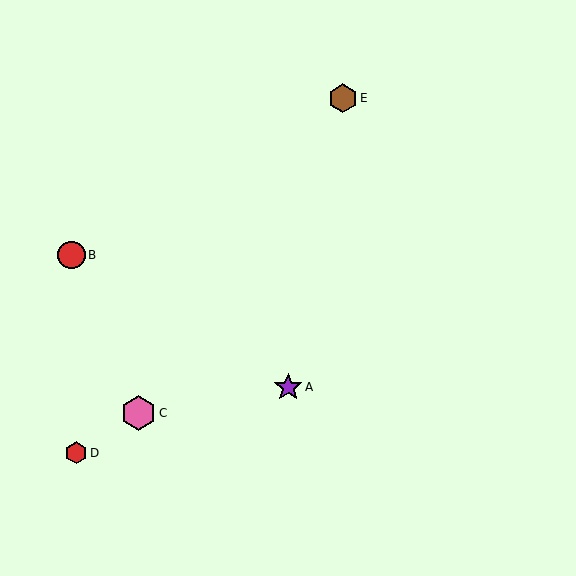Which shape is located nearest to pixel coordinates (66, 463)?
The red hexagon (labeled D) at (76, 453) is nearest to that location.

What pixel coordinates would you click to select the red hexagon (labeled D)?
Click at (76, 453) to select the red hexagon D.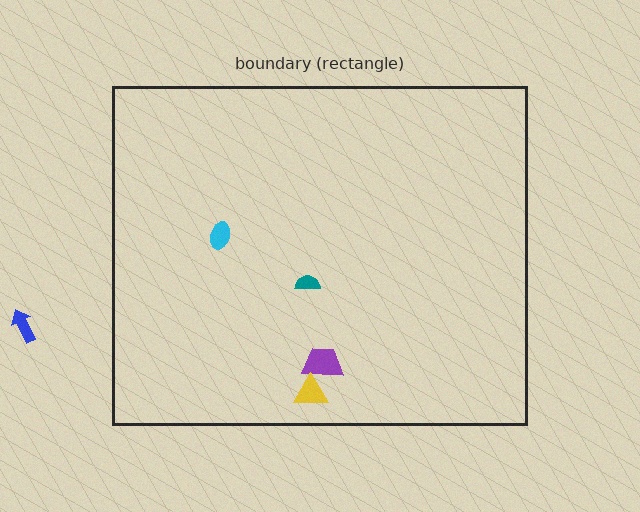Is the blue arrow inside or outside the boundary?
Outside.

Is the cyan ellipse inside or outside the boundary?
Inside.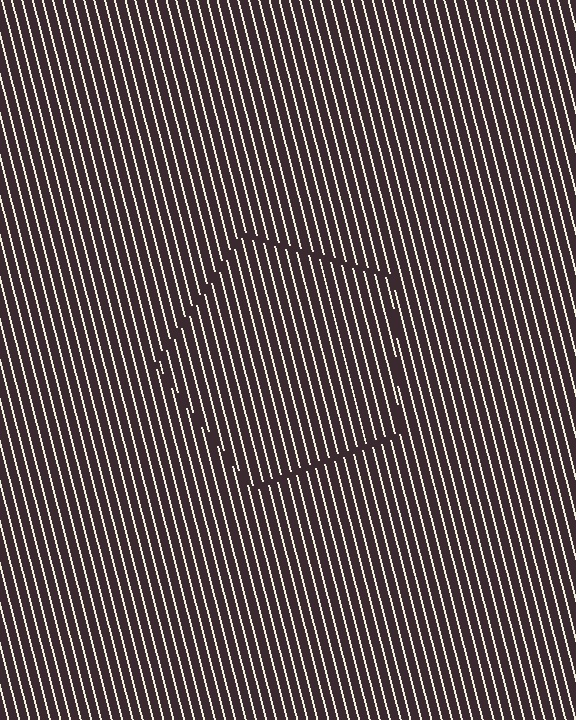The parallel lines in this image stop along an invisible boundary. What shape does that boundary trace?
An illusory pentagon. The interior of the shape contains the same grating, shifted by half a period — the contour is defined by the phase discontinuity where line-ends from the inner and outer gratings abut.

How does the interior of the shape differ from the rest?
The interior of the shape contains the same grating, shifted by half a period — the contour is defined by the phase discontinuity where line-ends from the inner and outer gratings abut.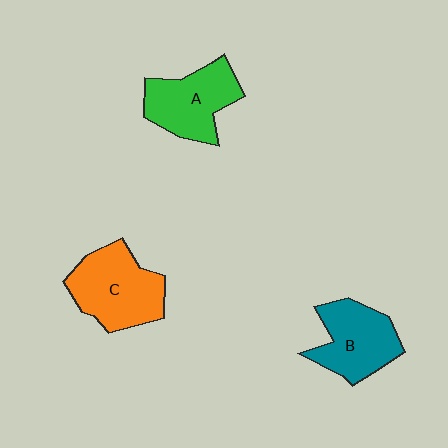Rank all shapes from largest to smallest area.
From largest to smallest: C (orange), A (green), B (teal).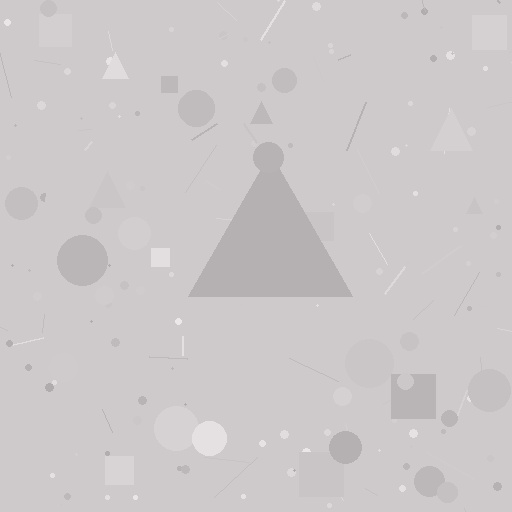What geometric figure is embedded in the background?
A triangle is embedded in the background.